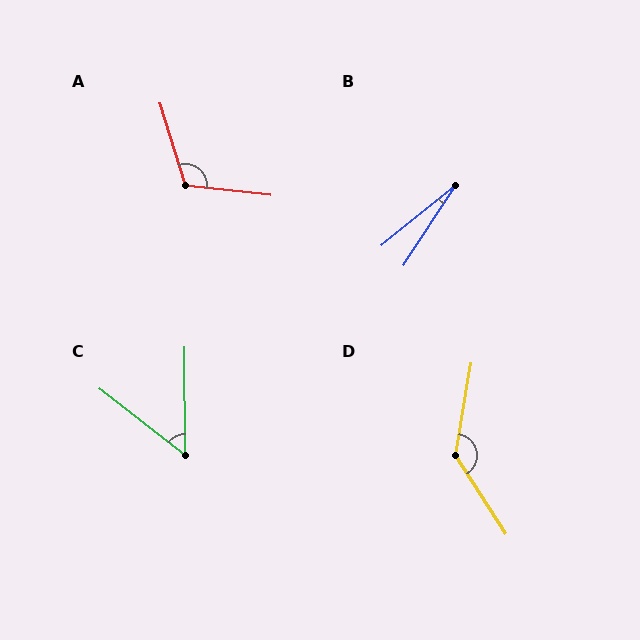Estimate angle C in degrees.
Approximately 52 degrees.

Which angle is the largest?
D, at approximately 137 degrees.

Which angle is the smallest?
B, at approximately 18 degrees.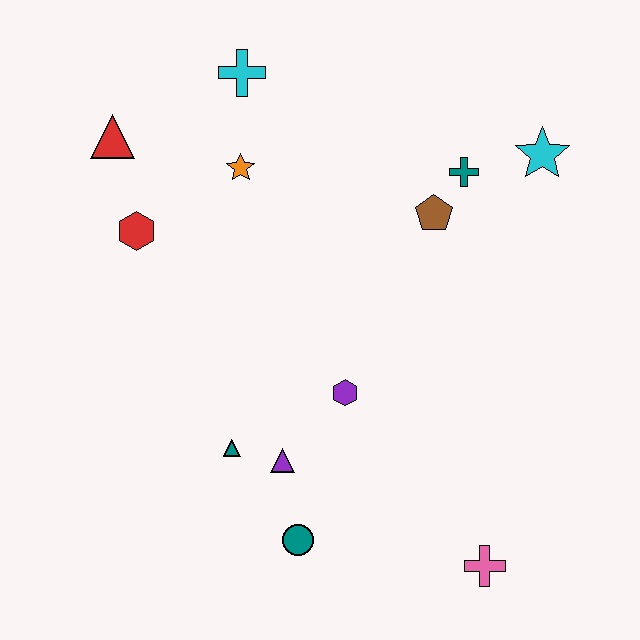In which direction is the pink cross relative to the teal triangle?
The pink cross is to the right of the teal triangle.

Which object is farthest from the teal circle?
The cyan cross is farthest from the teal circle.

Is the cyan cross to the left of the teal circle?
Yes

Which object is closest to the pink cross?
The teal circle is closest to the pink cross.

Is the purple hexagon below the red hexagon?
Yes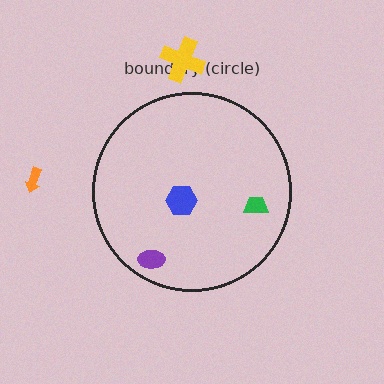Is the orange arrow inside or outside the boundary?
Outside.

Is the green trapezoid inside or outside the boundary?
Inside.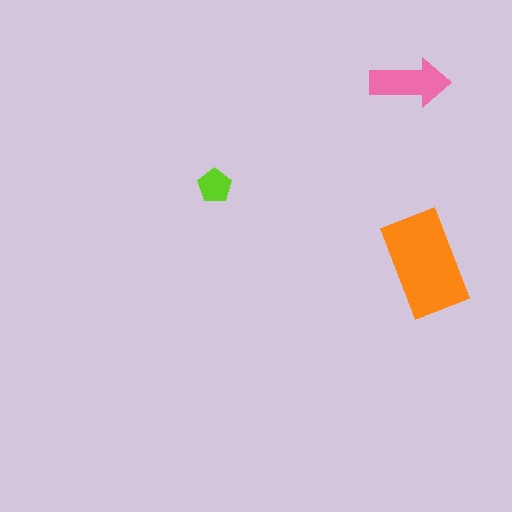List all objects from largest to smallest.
The orange rectangle, the pink arrow, the lime pentagon.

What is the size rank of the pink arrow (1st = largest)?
2nd.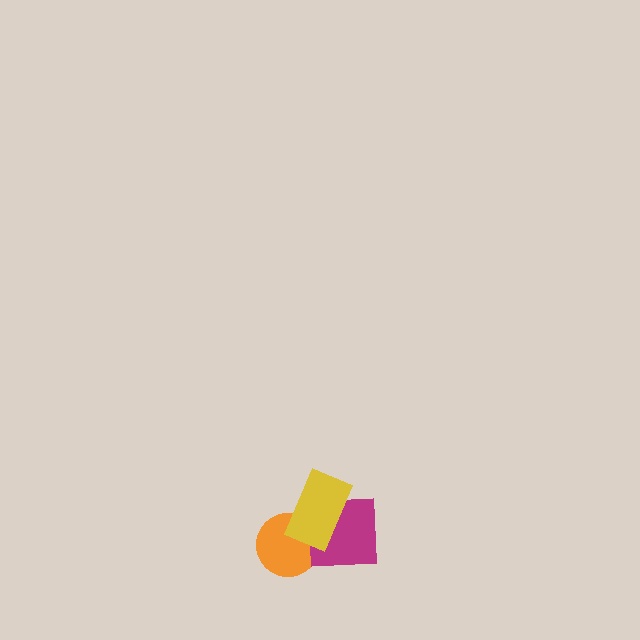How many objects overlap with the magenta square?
2 objects overlap with the magenta square.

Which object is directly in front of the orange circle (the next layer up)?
The magenta square is directly in front of the orange circle.